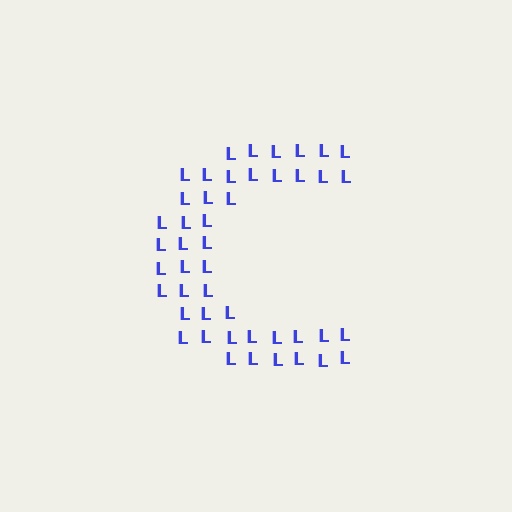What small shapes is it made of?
It is made of small letter L's.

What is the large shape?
The large shape is the letter C.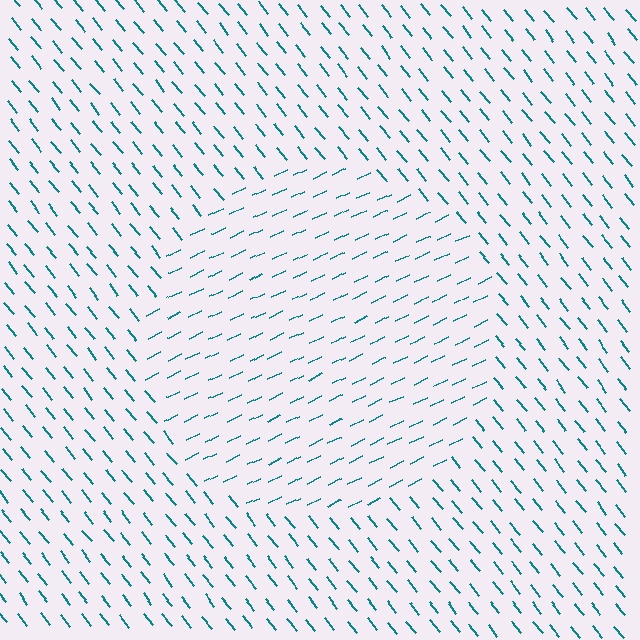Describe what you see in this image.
The image is filled with small teal line segments. A circle region in the image has lines oriented differently from the surrounding lines, creating a visible texture boundary.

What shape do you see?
I see a circle.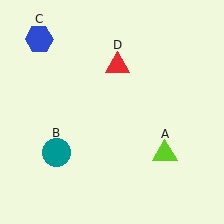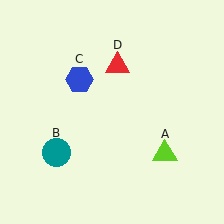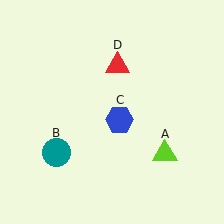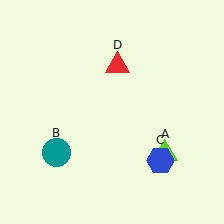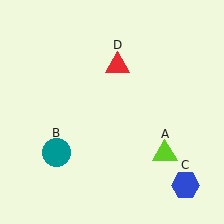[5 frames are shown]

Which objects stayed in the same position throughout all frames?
Lime triangle (object A) and teal circle (object B) and red triangle (object D) remained stationary.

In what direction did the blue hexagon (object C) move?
The blue hexagon (object C) moved down and to the right.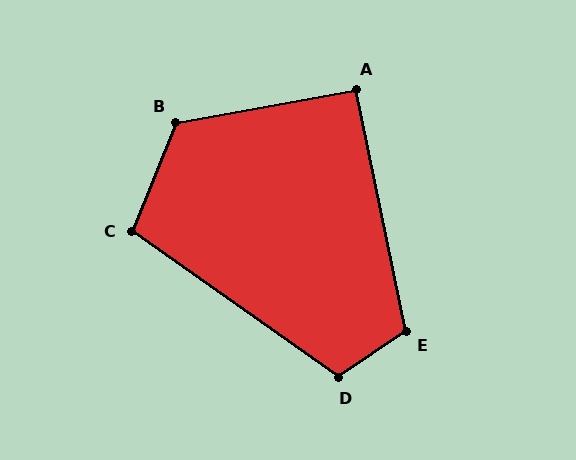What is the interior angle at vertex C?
Approximately 104 degrees (obtuse).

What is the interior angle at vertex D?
Approximately 111 degrees (obtuse).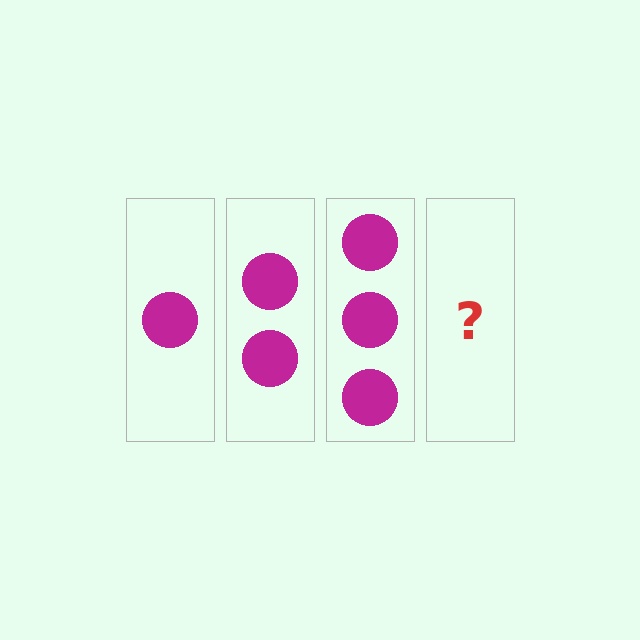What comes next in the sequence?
The next element should be 4 circles.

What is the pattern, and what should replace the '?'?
The pattern is that each step adds one more circle. The '?' should be 4 circles.